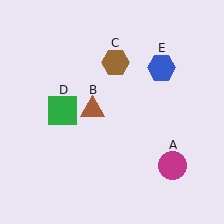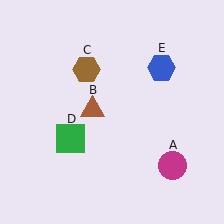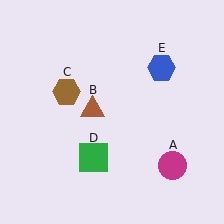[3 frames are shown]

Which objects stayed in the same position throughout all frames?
Magenta circle (object A) and brown triangle (object B) and blue hexagon (object E) remained stationary.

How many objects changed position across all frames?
2 objects changed position: brown hexagon (object C), green square (object D).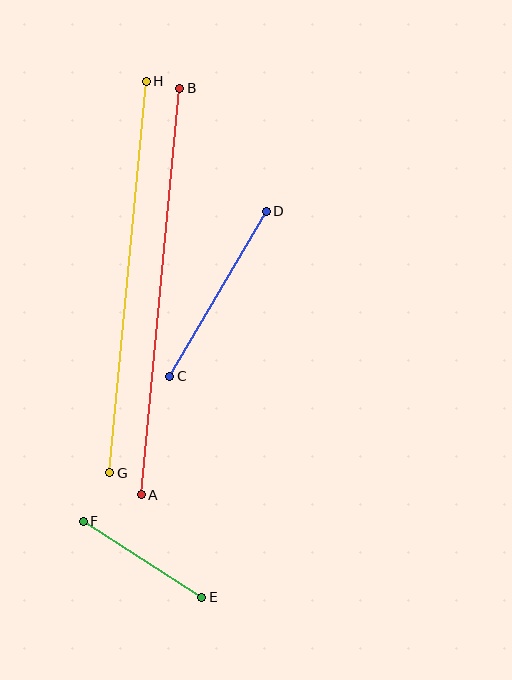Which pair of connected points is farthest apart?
Points A and B are farthest apart.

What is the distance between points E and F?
The distance is approximately 140 pixels.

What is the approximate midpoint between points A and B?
The midpoint is at approximately (160, 292) pixels.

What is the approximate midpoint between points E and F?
The midpoint is at approximately (142, 559) pixels.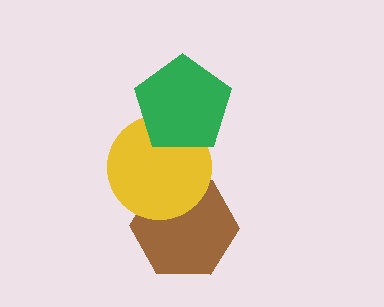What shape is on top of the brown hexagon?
The yellow circle is on top of the brown hexagon.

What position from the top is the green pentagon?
The green pentagon is 1st from the top.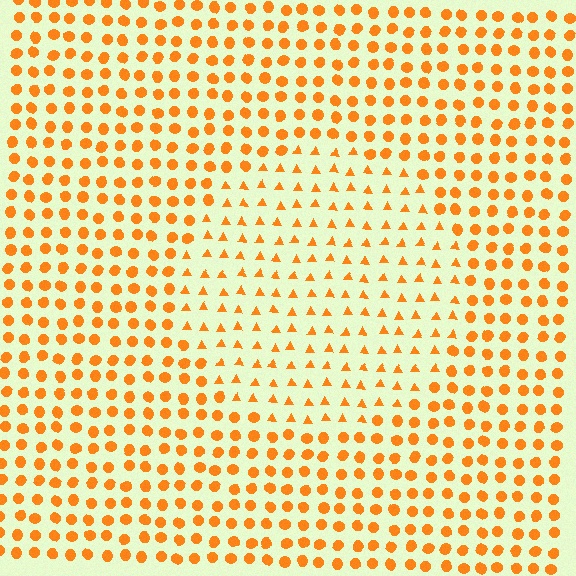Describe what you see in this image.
The image is filled with small orange elements arranged in a uniform grid. A circle-shaped region contains triangles, while the surrounding area contains circles. The boundary is defined purely by the change in element shape.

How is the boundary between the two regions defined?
The boundary is defined by a change in element shape: triangles inside vs. circles outside. All elements share the same color and spacing.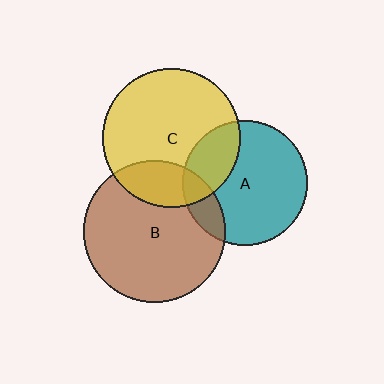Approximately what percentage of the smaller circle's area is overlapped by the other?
Approximately 20%.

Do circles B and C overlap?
Yes.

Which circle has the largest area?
Circle B (brown).